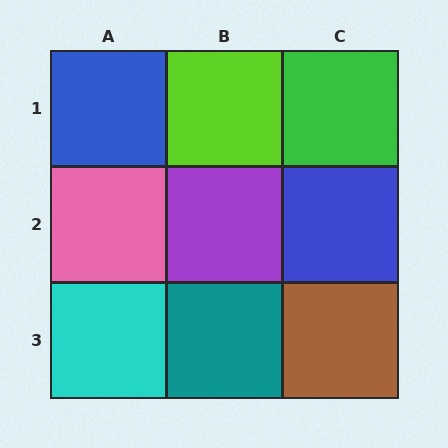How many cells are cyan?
1 cell is cyan.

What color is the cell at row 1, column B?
Lime.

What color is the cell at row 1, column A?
Blue.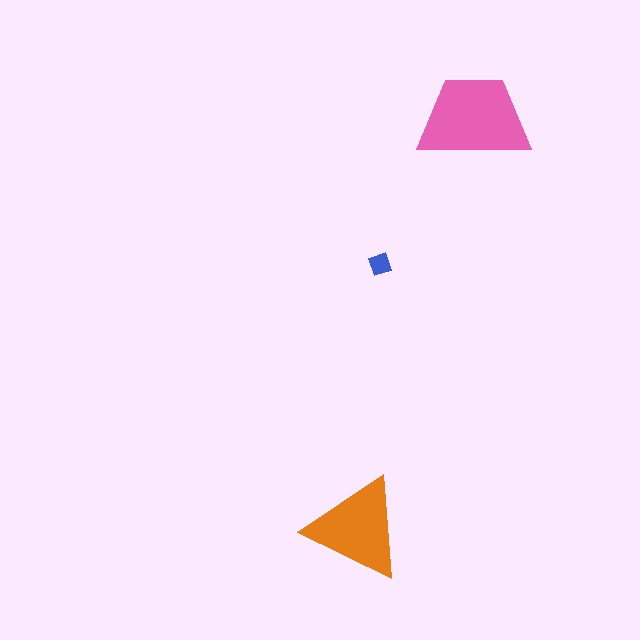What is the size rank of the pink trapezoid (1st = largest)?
1st.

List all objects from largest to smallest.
The pink trapezoid, the orange triangle, the blue diamond.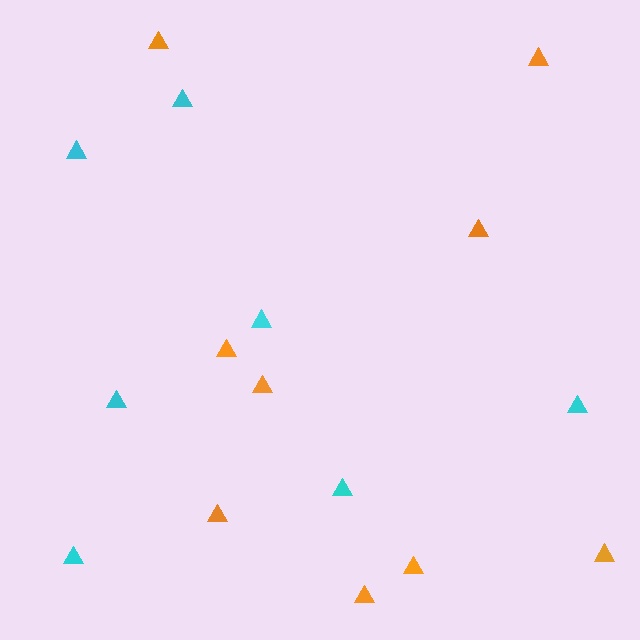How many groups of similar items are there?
There are 2 groups: one group of orange triangles (9) and one group of cyan triangles (7).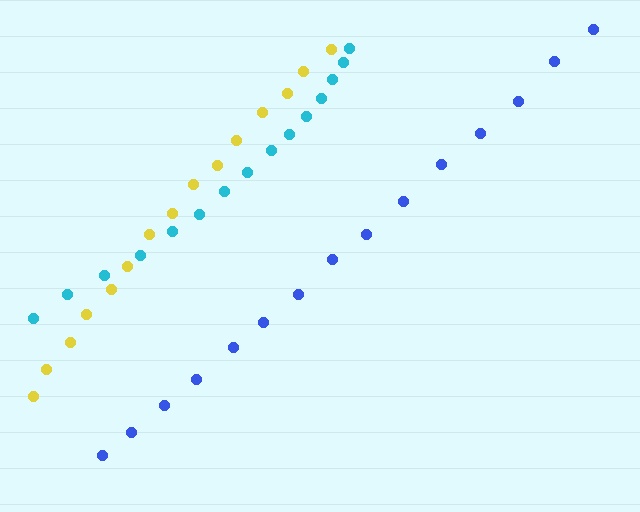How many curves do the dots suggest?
There are 3 distinct paths.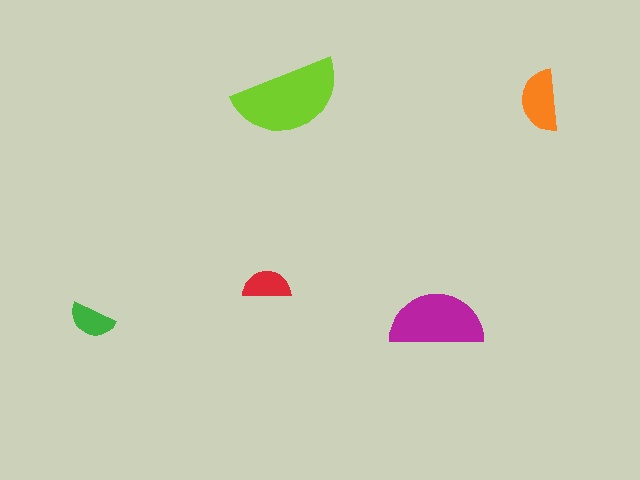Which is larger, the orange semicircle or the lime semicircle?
The lime one.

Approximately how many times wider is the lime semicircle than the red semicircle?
About 2 times wider.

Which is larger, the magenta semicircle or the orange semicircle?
The magenta one.